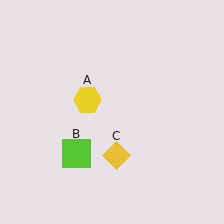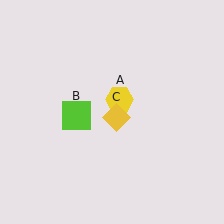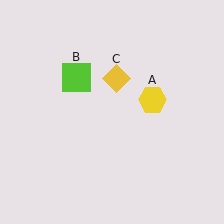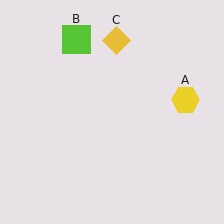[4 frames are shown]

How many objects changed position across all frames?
3 objects changed position: yellow hexagon (object A), lime square (object B), yellow diamond (object C).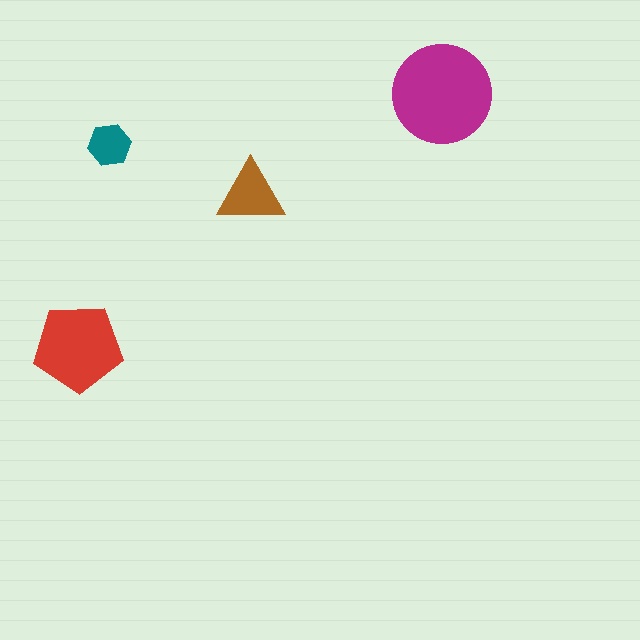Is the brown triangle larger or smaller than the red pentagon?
Smaller.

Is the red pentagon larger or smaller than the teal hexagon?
Larger.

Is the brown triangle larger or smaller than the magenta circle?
Smaller.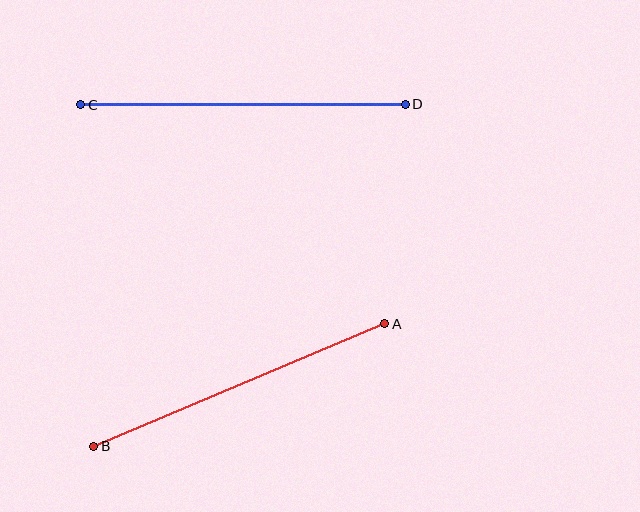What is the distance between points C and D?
The distance is approximately 325 pixels.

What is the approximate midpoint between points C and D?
The midpoint is at approximately (243, 105) pixels.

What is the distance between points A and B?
The distance is approximately 316 pixels.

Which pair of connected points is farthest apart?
Points C and D are farthest apart.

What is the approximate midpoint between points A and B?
The midpoint is at approximately (239, 385) pixels.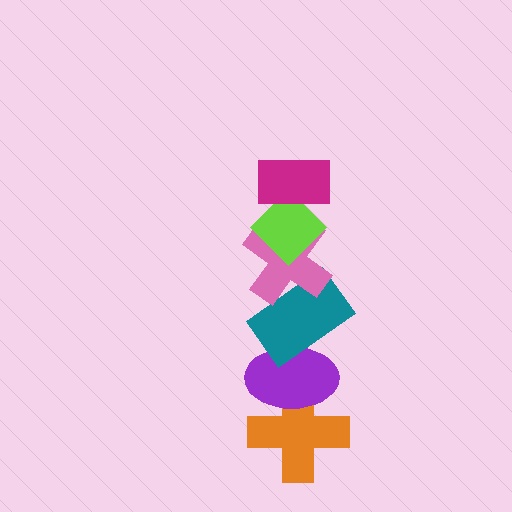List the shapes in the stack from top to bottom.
From top to bottom: the magenta rectangle, the lime diamond, the pink cross, the teal rectangle, the purple ellipse, the orange cross.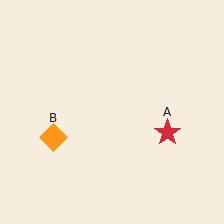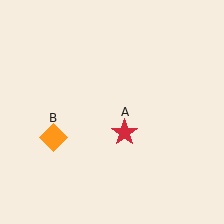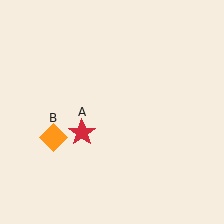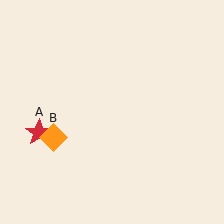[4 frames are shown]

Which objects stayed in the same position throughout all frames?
Orange diamond (object B) remained stationary.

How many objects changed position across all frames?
1 object changed position: red star (object A).